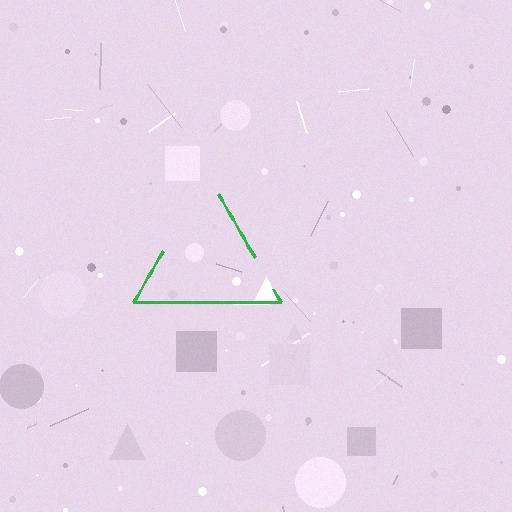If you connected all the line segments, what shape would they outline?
They would outline a triangle.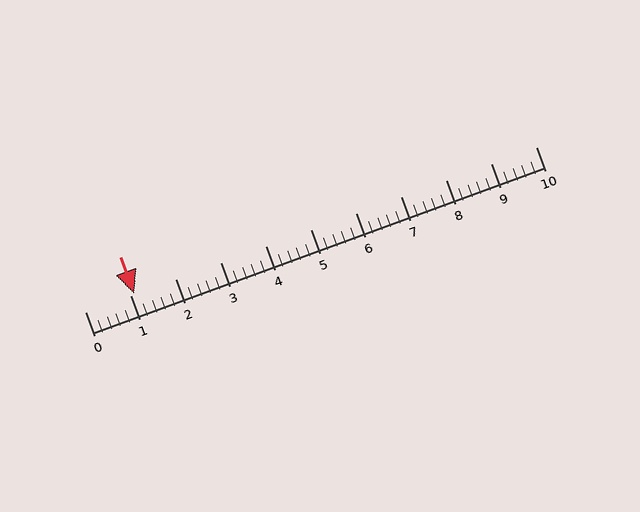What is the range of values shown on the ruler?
The ruler shows values from 0 to 10.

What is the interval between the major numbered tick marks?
The major tick marks are spaced 1 units apart.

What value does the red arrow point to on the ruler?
The red arrow points to approximately 1.1.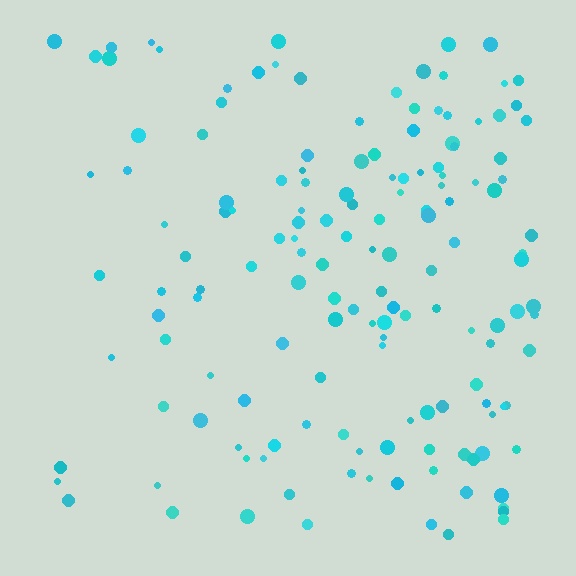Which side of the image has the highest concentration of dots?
The right.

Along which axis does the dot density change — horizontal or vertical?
Horizontal.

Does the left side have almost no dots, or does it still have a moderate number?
Still a moderate number, just noticeably fewer than the right.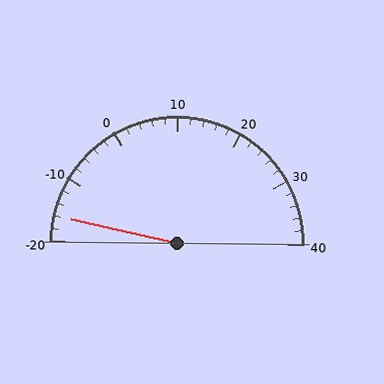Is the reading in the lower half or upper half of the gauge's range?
The reading is in the lower half of the range (-20 to 40).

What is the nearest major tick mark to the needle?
The nearest major tick mark is -20.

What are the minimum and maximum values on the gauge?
The gauge ranges from -20 to 40.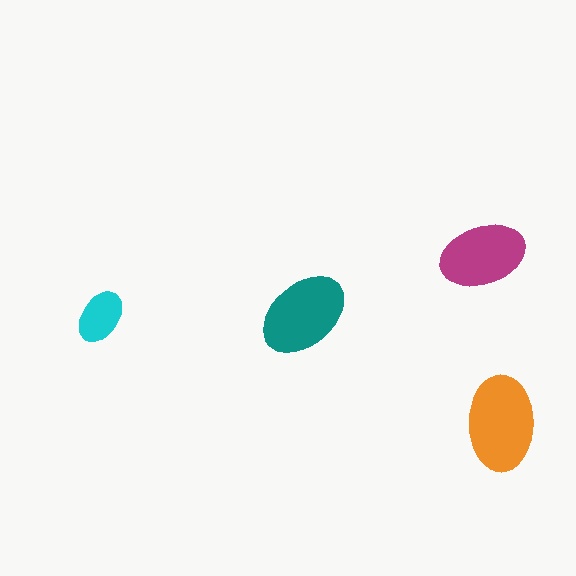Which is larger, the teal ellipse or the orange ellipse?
The orange one.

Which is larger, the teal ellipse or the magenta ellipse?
The teal one.